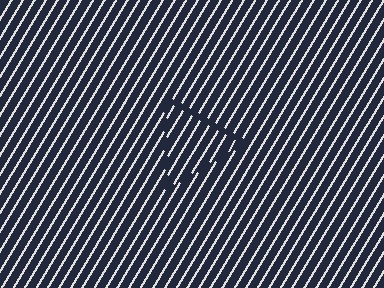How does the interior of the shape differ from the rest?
The interior of the shape contains the same grating, shifted by half a period — the contour is defined by the phase discontinuity where line-ends from the inner and outer gratings abut.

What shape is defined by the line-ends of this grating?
An illusory triangle. The interior of the shape contains the same grating, shifted by half a period — the contour is defined by the phase discontinuity where line-ends from the inner and outer gratings abut.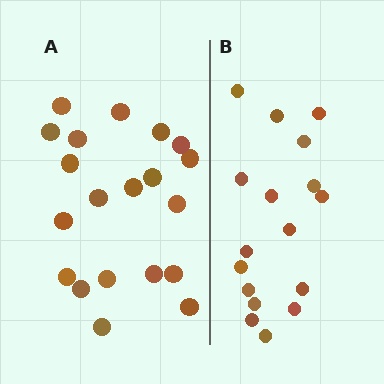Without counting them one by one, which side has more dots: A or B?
Region A (the left region) has more dots.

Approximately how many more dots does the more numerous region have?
Region A has just a few more — roughly 2 or 3 more dots than region B.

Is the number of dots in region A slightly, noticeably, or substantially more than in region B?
Region A has only slightly more — the two regions are fairly close. The ratio is roughly 1.2 to 1.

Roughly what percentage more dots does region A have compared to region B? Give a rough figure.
About 20% more.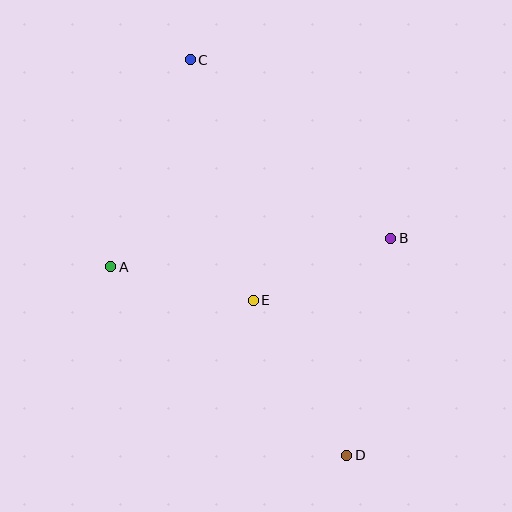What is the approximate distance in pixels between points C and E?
The distance between C and E is approximately 248 pixels.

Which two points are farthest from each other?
Points C and D are farthest from each other.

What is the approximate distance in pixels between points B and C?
The distance between B and C is approximately 268 pixels.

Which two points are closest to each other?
Points A and E are closest to each other.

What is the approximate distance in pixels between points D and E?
The distance between D and E is approximately 181 pixels.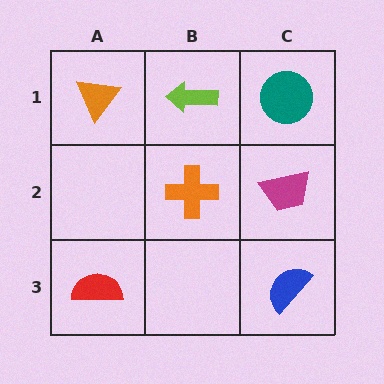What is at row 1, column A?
An orange triangle.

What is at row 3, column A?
A red semicircle.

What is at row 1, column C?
A teal circle.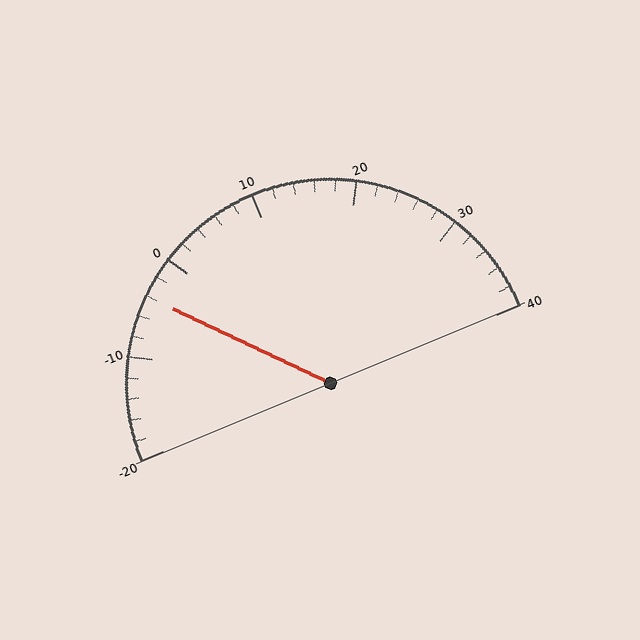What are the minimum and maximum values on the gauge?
The gauge ranges from -20 to 40.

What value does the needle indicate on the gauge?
The needle indicates approximately -4.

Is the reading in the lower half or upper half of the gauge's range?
The reading is in the lower half of the range (-20 to 40).